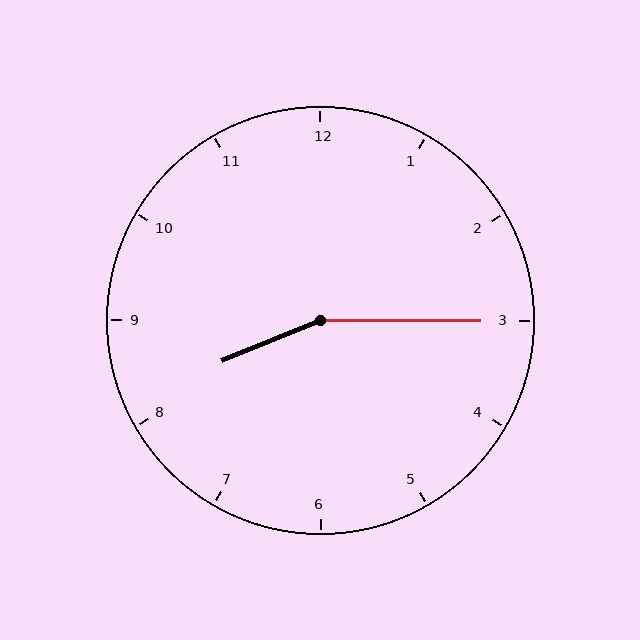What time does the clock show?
8:15.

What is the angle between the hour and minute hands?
Approximately 158 degrees.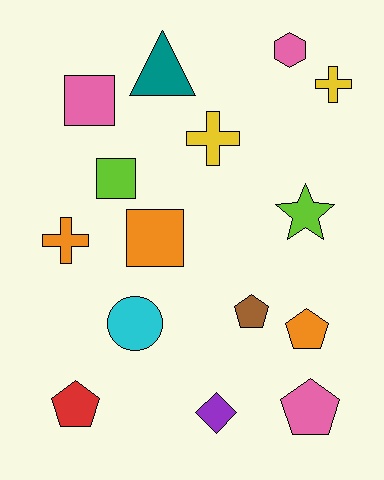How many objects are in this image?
There are 15 objects.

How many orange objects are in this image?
There are 3 orange objects.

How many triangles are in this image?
There is 1 triangle.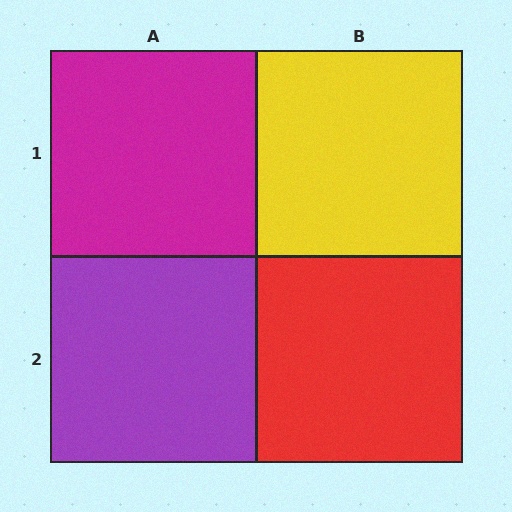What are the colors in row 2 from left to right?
Purple, red.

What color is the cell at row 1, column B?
Yellow.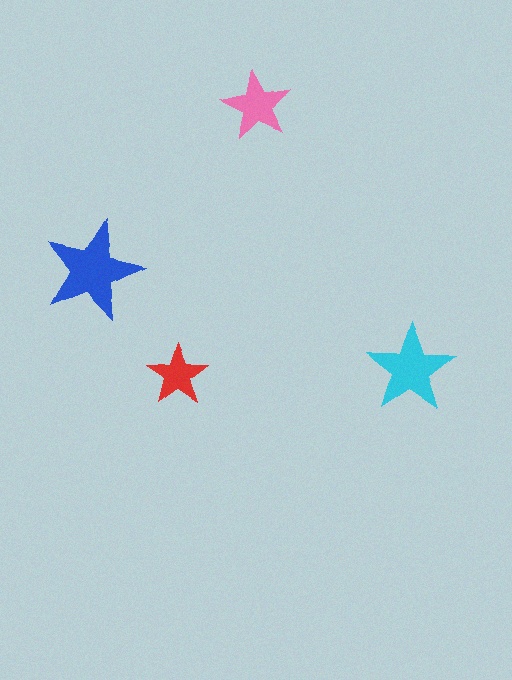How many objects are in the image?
There are 4 objects in the image.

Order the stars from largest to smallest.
the blue one, the cyan one, the pink one, the red one.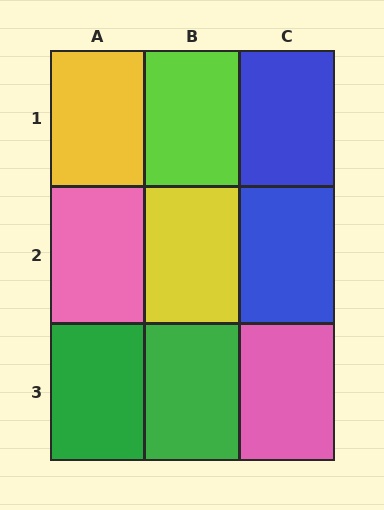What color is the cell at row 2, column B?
Yellow.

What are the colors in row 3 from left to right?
Green, green, pink.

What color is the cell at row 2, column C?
Blue.